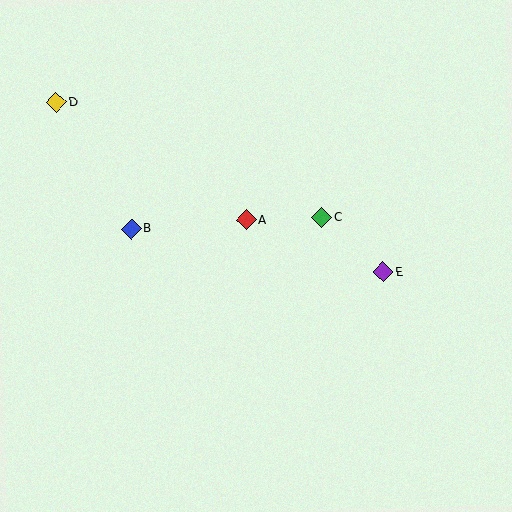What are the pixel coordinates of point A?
Point A is at (246, 220).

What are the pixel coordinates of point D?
Point D is at (57, 103).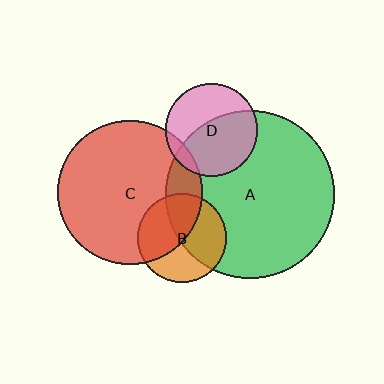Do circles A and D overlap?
Yes.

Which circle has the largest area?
Circle A (green).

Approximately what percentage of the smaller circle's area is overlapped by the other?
Approximately 55%.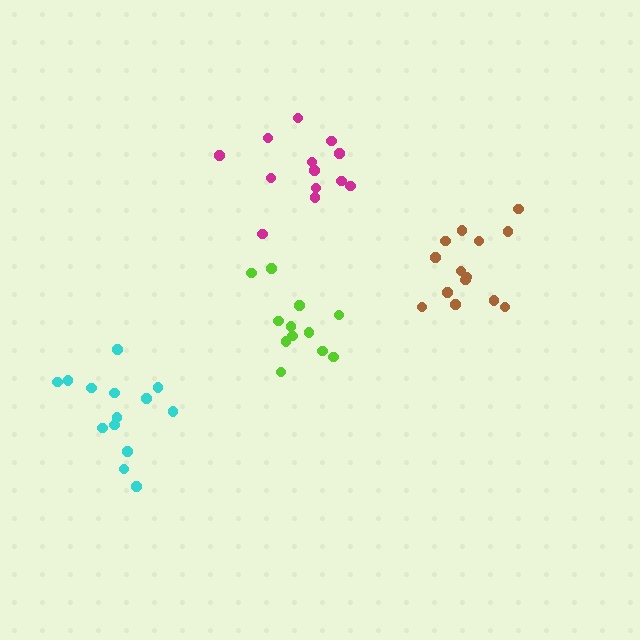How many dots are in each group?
Group 1: 12 dots, Group 2: 14 dots, Group 3: 13 dots, Group 4: 14 dots (53 total).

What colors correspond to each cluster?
The clusters are colored: lime, cyan, magenta, brown.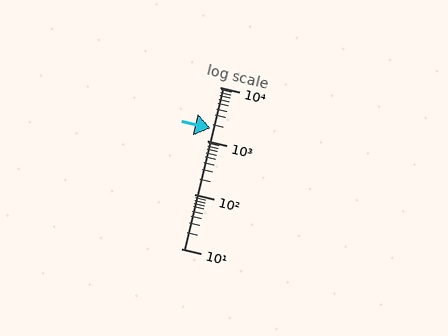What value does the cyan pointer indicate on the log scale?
The pointer indicates approximately 1700.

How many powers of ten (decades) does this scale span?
The scale spans 3 decades, from 10 to 10000.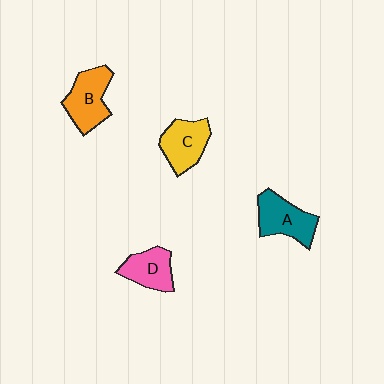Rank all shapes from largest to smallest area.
From largest to smallest: B (orange), A (teal), C (yellow), D (pink).